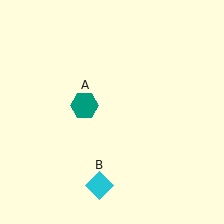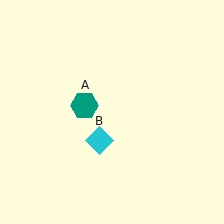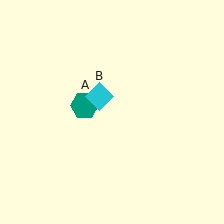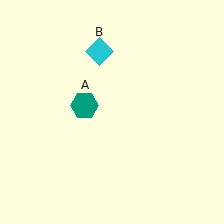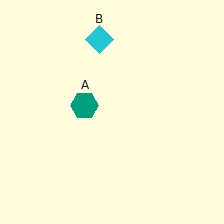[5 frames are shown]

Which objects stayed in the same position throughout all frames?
Teal hexagon (object A) remained stationary.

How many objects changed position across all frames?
1 object changed position: cyan diamond (object B).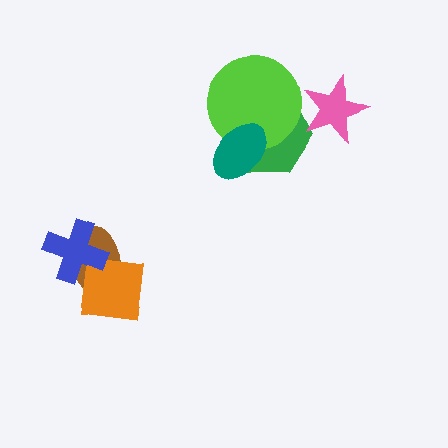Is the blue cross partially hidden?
No, no other shape covers it.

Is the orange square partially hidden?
Yes, it is partially covered by another shape.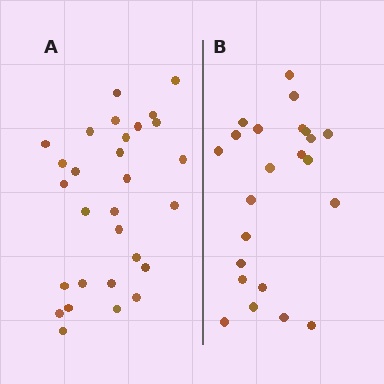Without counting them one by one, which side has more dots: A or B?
Region A (the left region) has more dots.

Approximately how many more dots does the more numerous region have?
Region A has about 6 more dots than region B.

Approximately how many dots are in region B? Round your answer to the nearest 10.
About 20 dots. (The exact count is 23, which rounds to 20.)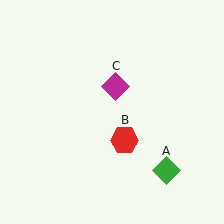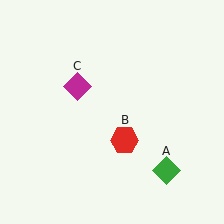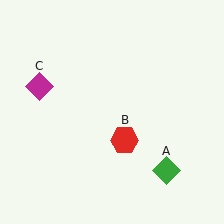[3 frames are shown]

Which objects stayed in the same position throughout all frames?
Green diamond (object A) and red hexagon (object B) remained stationary.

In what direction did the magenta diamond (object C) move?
The magenta diamond (object C) moved left.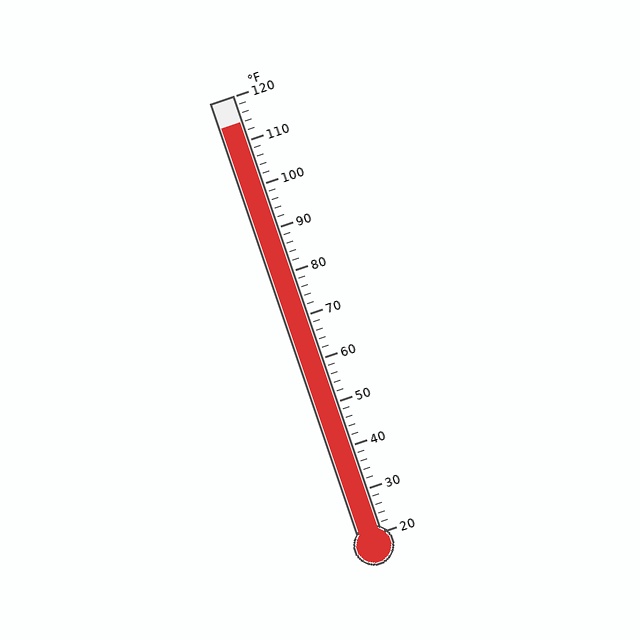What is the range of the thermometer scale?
The thermometer scale ranges from 20°F to 120°F.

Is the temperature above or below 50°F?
The temperature is above 50°F.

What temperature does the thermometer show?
The thermometer shows approximately 114°F.